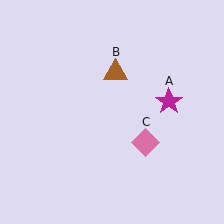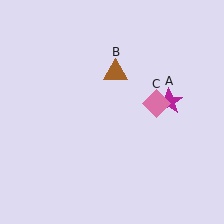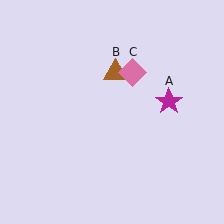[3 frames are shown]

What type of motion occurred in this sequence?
The pink diamond (object C) rotated counterclockwise around the center of the scene.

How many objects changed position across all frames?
1 object changed position: pink diamond (object C).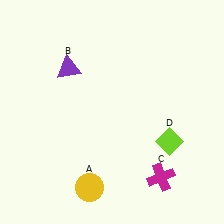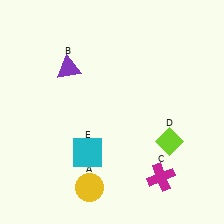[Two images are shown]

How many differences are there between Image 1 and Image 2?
There is 1 difference between the two images.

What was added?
A cyan square (E) was added in Image 2.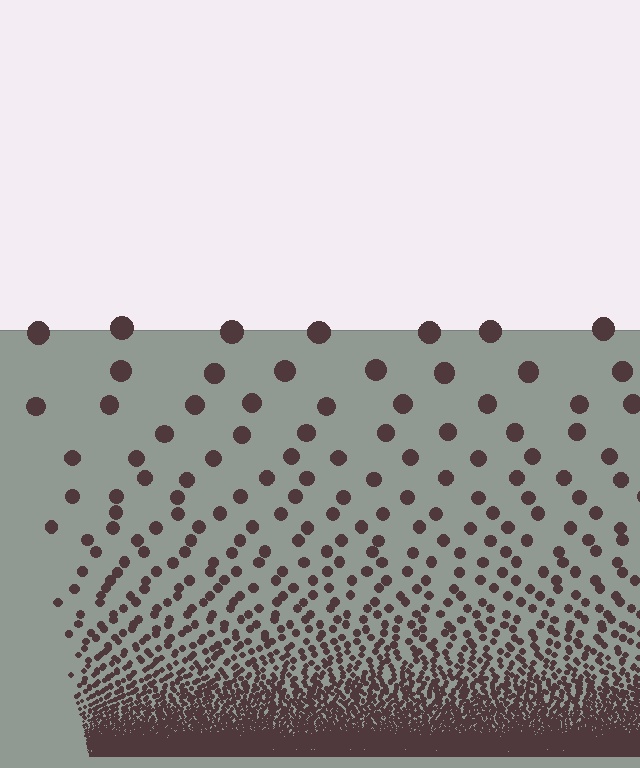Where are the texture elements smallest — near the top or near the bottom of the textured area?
Near the bottom.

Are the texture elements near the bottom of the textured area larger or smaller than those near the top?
Smaller. The gradient is inverted — elements near the bottom are smaller and denser.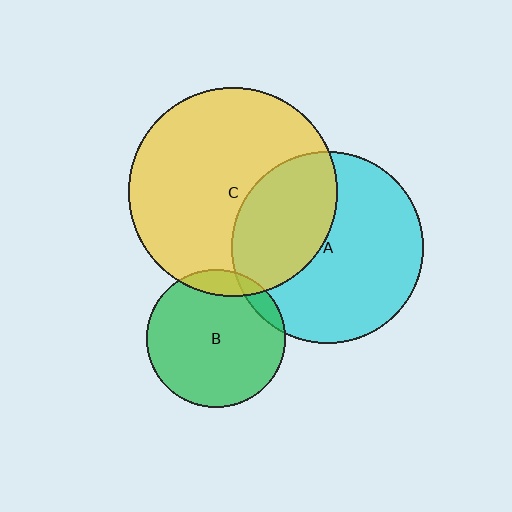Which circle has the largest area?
Circle C (yellow).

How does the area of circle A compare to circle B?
Approximately 1.9 times.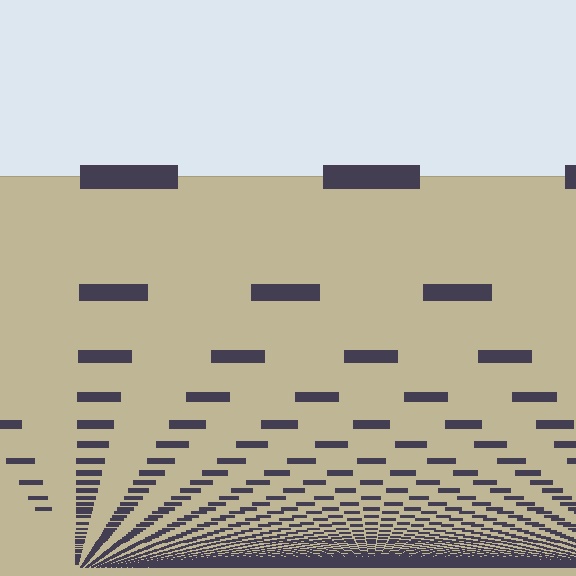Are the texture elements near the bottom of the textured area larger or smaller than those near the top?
Smaller. The gradient is inverted — elements near the bottom are smaller and denser.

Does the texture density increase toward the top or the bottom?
Density increases toward the bottom.